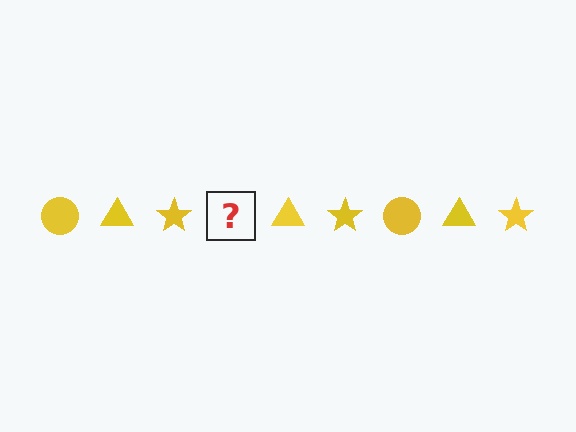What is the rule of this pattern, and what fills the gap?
The rule is that the pattern cycles through circle, triangle, star shapes in yellow. The gap should be filled with a yellow circle.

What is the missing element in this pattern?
The missing element is a yellow circle.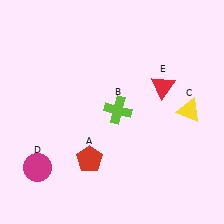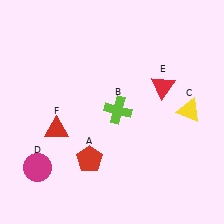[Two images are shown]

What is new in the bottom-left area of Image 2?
A red triangle (F) was added in the bottom-left area of Image 2.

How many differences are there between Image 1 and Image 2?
There is 1 difference between the two images.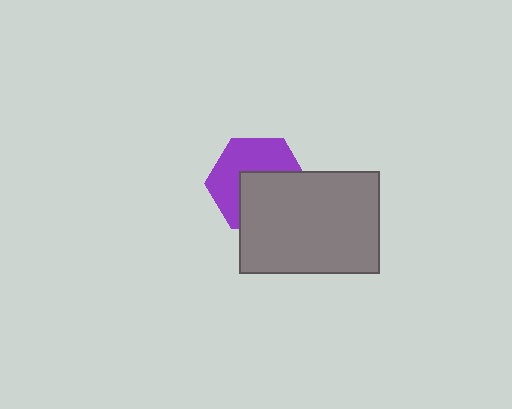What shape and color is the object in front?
The object in front is a gray rectangle.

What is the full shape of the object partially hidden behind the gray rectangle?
The partially hidden object is a purple hexagon.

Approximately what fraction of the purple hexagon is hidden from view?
Roughly 47% of the purple hexagon is hidden behind the gray rectangle.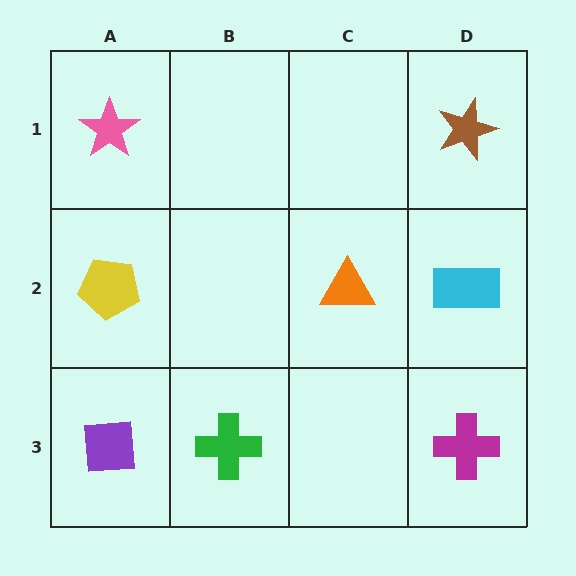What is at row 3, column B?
A green cross.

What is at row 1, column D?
A brown star.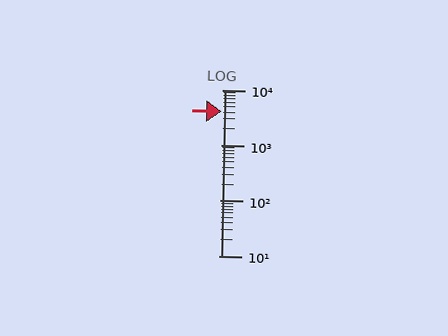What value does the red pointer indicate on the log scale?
The pointer indicates approximately 4100.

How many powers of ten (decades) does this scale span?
The scale spans 3 decades, from 10 to 10000.